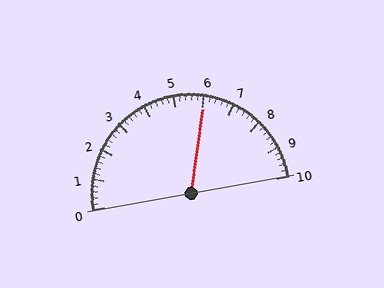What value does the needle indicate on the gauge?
The needle indicates approximately 6.0.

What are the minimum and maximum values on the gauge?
The gauge ranges from 0 to 10.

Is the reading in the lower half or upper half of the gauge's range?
The reading is in the upper half of the range (0 to 10).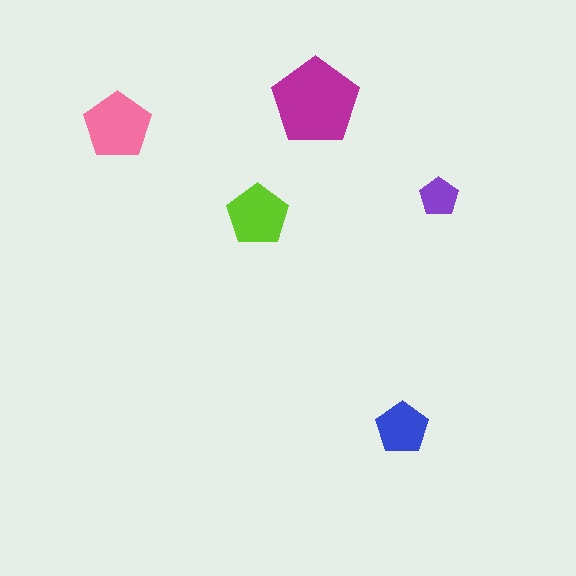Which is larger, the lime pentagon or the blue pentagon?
The lime one.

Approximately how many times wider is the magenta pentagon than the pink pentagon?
About 1.5 times wider.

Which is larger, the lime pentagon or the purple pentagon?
The lime one.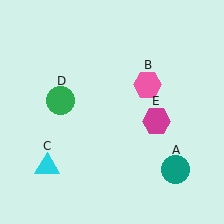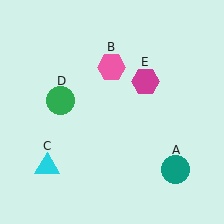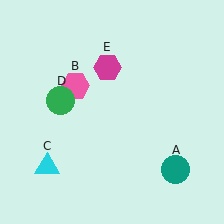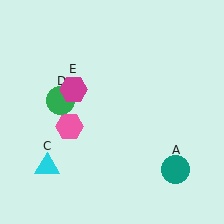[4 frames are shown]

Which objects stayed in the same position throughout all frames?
Teal circle (object A) and cyan triangle (object C) and green circle (object D) remained stationary.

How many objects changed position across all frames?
2 objects changed position: pink hexagon (object B), magenta hexagon (object E).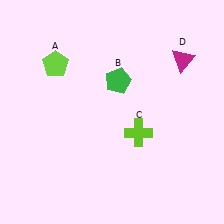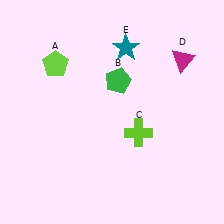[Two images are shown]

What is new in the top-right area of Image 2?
A teal star (E) was added in the top-right area of Image 2.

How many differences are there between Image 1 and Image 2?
There is 1 difference between the two images.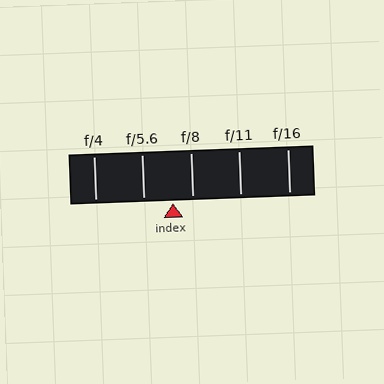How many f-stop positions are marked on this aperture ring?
There are 5 f-stop positions marked.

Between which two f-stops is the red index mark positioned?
The index mark is between f/5.6 and f/8.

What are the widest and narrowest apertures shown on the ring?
The widest aperture shown is f/4 and the narrowest is f/16.